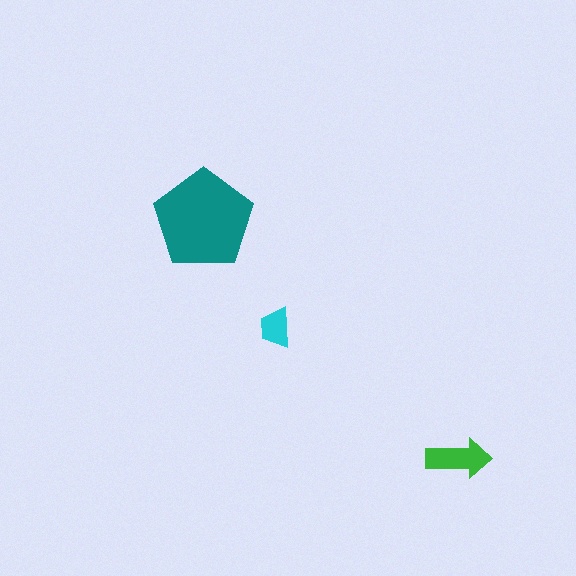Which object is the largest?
The teal pentagon.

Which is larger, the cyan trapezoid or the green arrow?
The green arrow.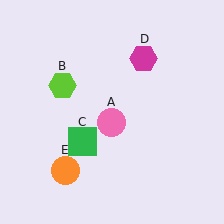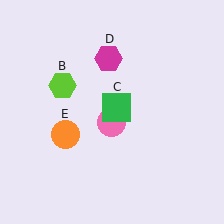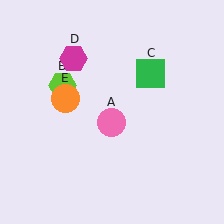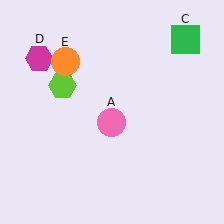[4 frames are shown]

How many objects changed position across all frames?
3 objects changed position: green square (object C), magenta hexagon (object D), orange circle (object E).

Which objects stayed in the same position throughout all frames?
Pink circle (object A) and lime hexagon (object B) remained stationary.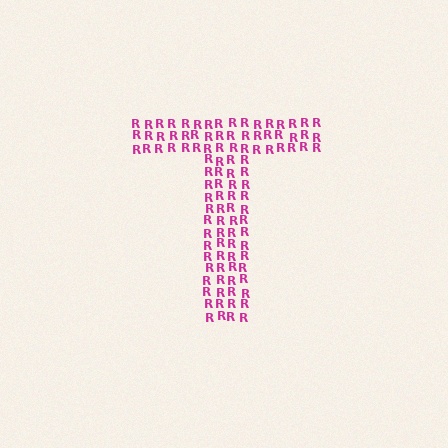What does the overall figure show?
The overall figure shows the letter T.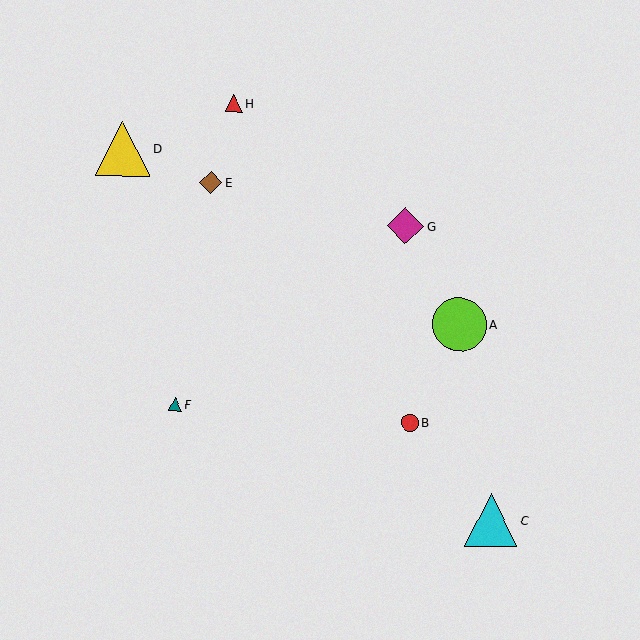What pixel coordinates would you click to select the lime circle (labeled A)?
Click at (459, 324) to select the lime circle A.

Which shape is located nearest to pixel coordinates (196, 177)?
The brown diamond (labeled E) at (211, 183) is nearest to that location.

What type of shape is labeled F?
Shape F is a teal triangle.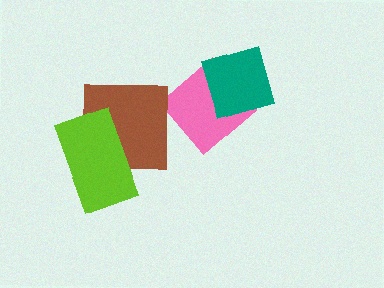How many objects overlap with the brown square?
1 object overlaps with the brown square.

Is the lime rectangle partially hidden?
No, no other shape covers it.